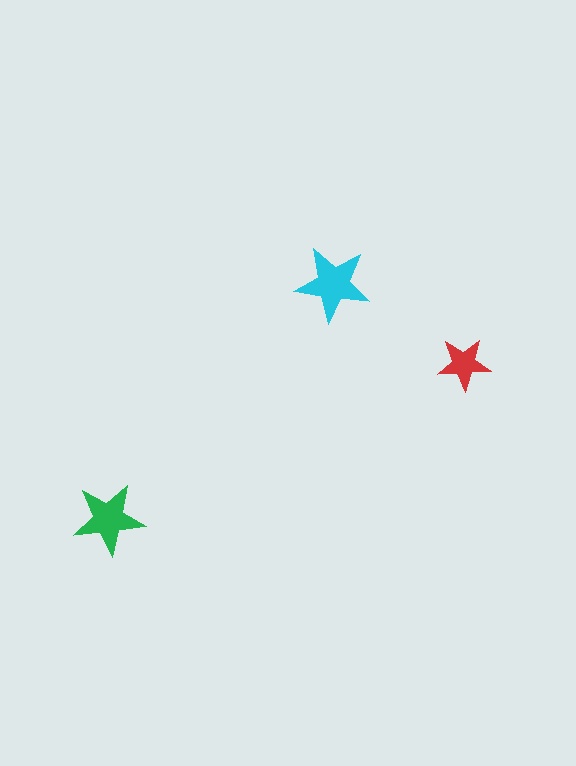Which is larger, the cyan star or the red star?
The cyan one.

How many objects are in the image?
There are 3 objects in the image.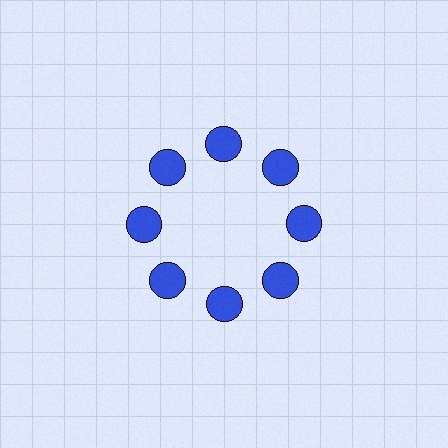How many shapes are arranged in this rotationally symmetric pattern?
There are 8 shapes, arranged in 8 groups of 1.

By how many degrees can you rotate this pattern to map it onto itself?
The pattern maps onto itself every 45 degrees of rotation.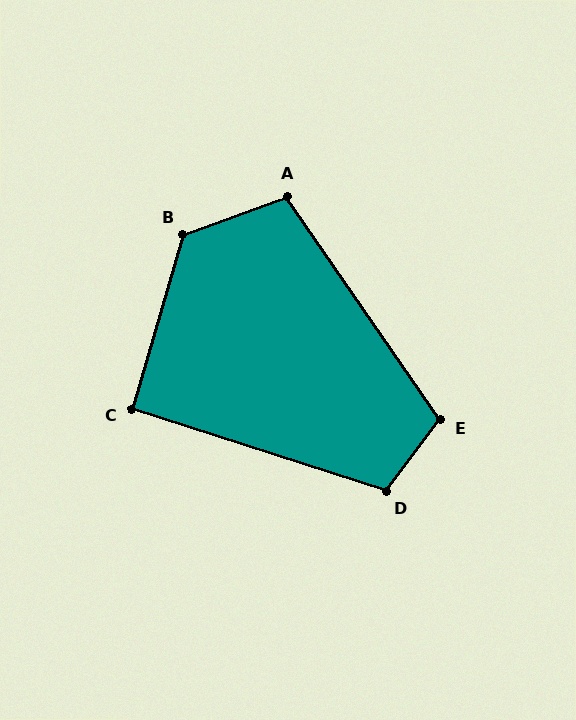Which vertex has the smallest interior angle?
C, at approximately 92 degrees.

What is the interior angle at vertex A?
Approximately 104 degrees (obtuse).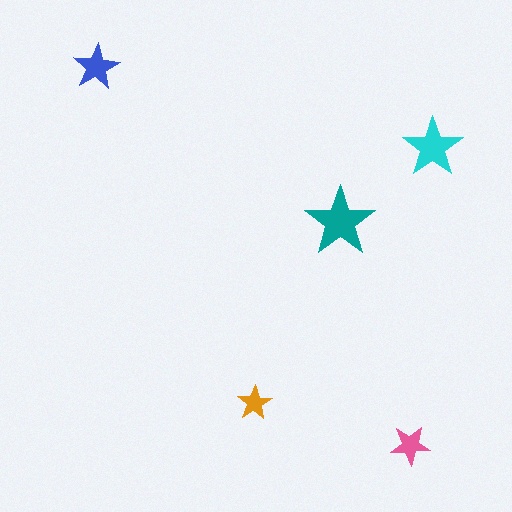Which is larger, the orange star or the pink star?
The pink one.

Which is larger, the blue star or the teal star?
The teal one.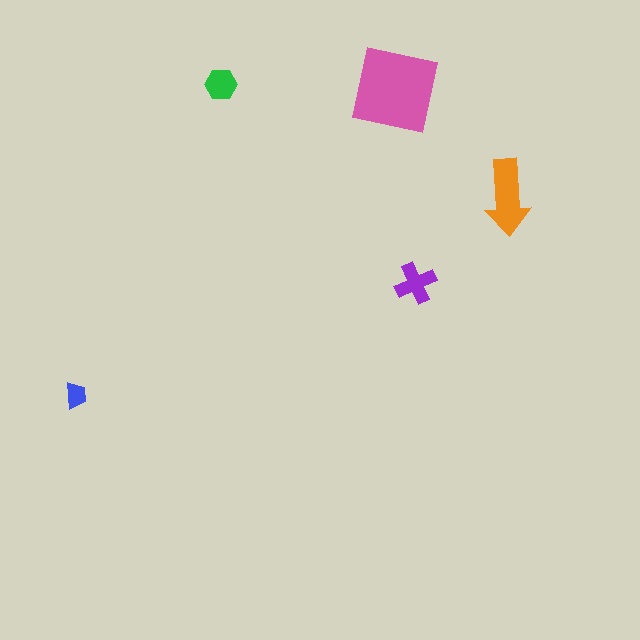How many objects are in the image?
There are 5 objects in the image.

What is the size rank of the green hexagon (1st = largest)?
4th.